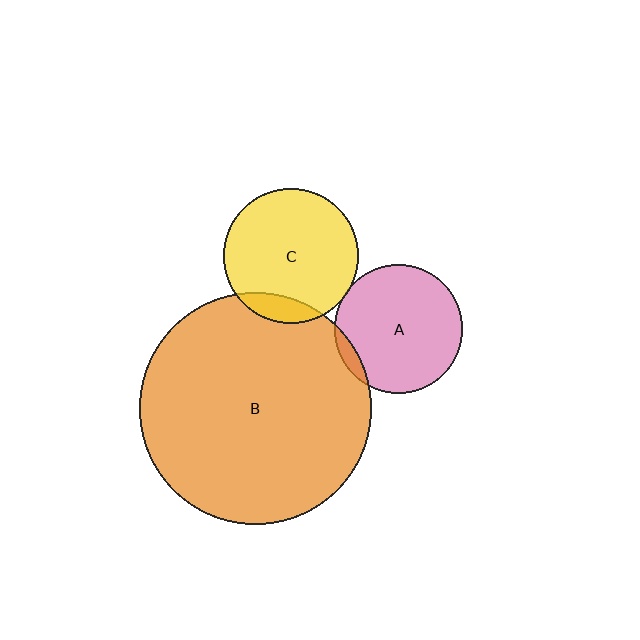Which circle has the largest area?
Circle B (orange).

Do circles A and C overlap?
Yes.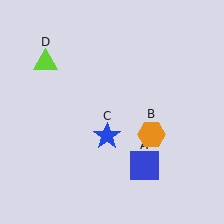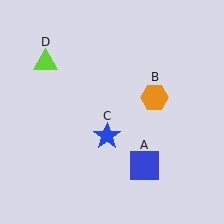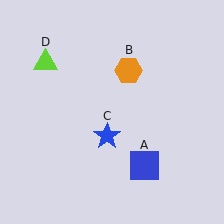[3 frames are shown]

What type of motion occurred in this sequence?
The orange hexagon (object B) rotated counterclockwise around the center of the scene.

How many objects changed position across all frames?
1 object changed position: orange hexagon (object B).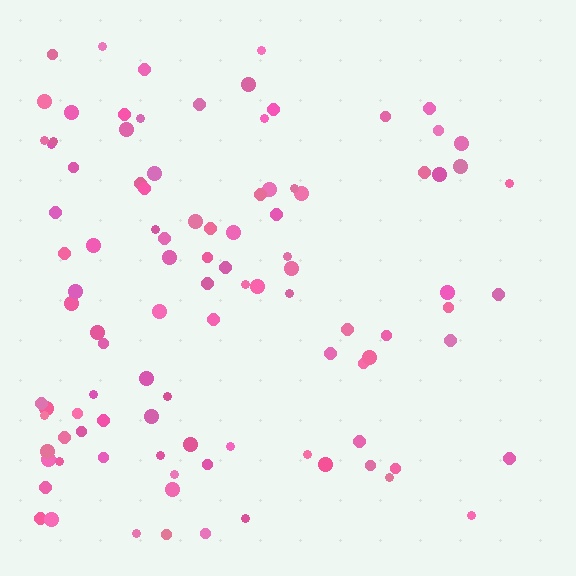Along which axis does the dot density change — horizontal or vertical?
Horizontal.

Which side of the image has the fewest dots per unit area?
The right.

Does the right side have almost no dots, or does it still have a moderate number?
Still a moderate number, just noticeably fewer than the left.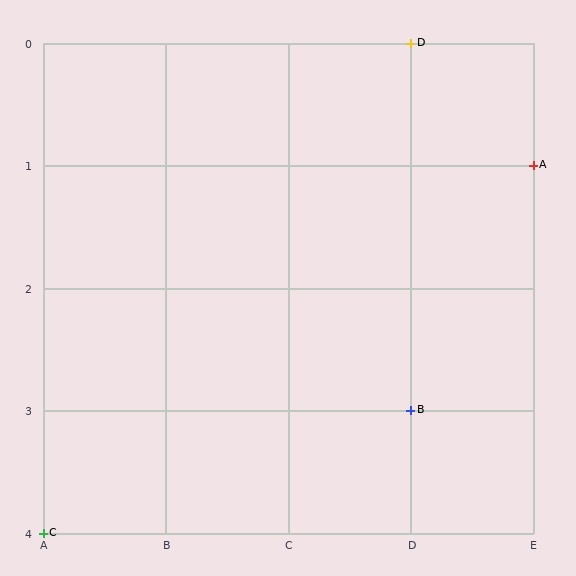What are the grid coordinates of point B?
Point B is at grid coordinates (D, 3).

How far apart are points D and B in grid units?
Points D and B are 3 rows apart.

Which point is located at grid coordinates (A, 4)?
Point C is at (A, 4).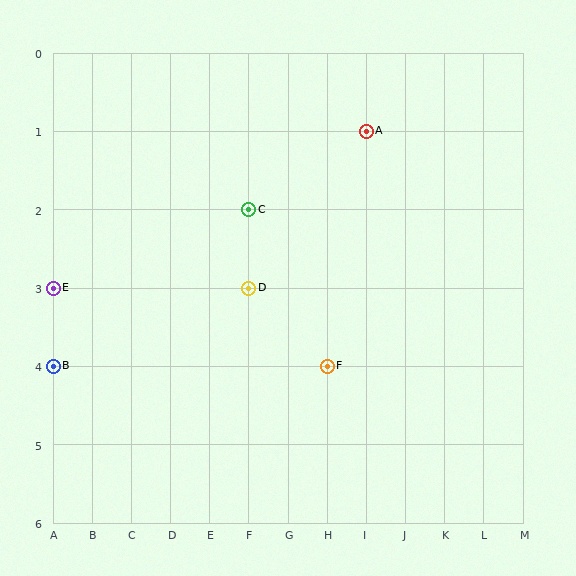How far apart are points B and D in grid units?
Points B and D are 5 columns and 1 row apart (about 5.1 grid units diagonally).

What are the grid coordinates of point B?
Point B is at grid coordinates (A, 4).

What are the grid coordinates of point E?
Point E is at grid coordinates (A, 3).